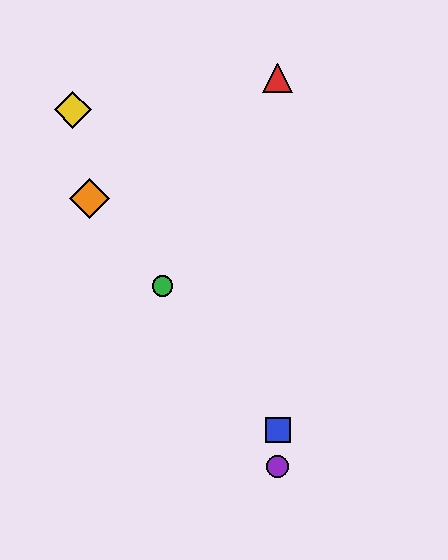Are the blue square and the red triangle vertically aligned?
Yes, both are at x≈278.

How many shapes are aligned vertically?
3 shapes (the red triangle, the blue square, the purple circle) are aligned vertically.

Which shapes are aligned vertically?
The red triangle, the blue square, the purple circle are aligned vertically.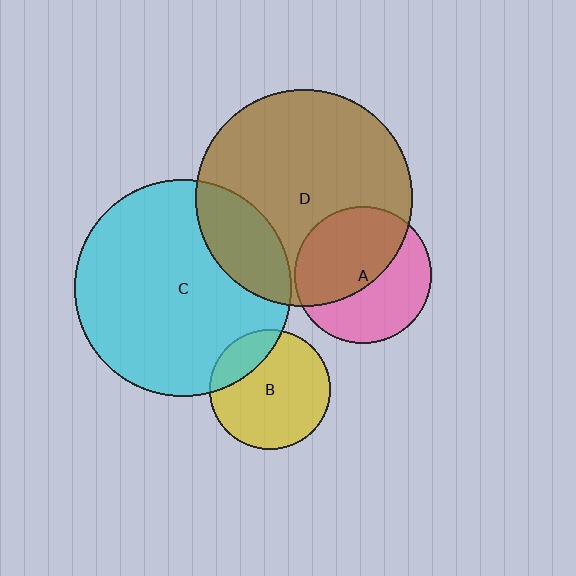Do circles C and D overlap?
Yes.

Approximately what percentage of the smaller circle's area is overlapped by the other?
Approximately 20%.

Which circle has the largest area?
Circle C (cyan).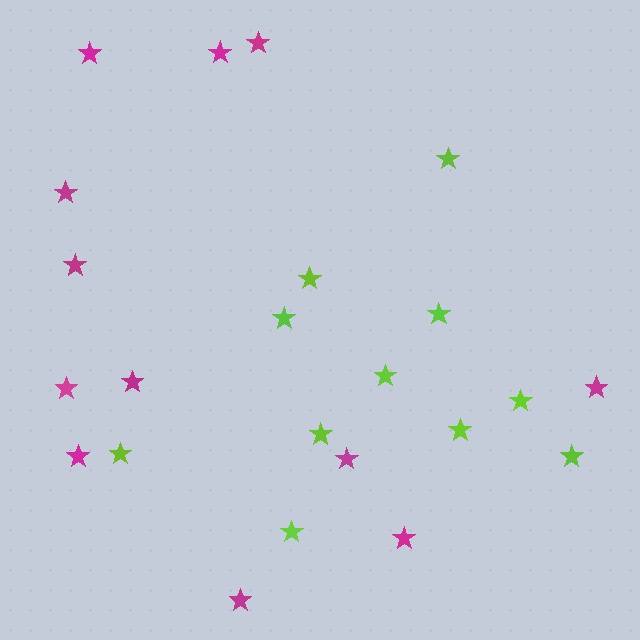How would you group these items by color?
There are 2 groups: one group of lime stars (11) and one group of magenta stars (12).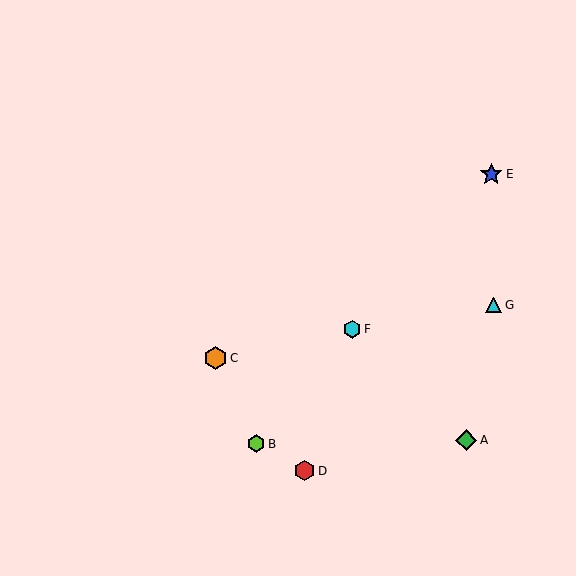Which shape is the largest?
The orange hexagon (labeled C) is the largest.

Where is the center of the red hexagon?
The center of the red hexagon is at (305, 471).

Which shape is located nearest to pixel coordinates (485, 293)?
The cyan triangle (labeled G) at (494, 305) is nearest to that location.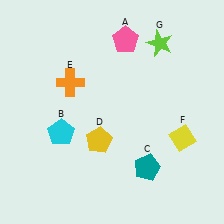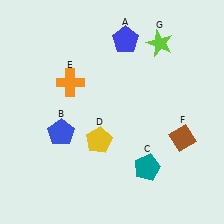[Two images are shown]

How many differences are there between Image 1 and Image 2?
There are 3 differences between the two images.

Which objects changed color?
A changed from pink to blue. B changed from cyan to blue. F changed from yellow to brown.